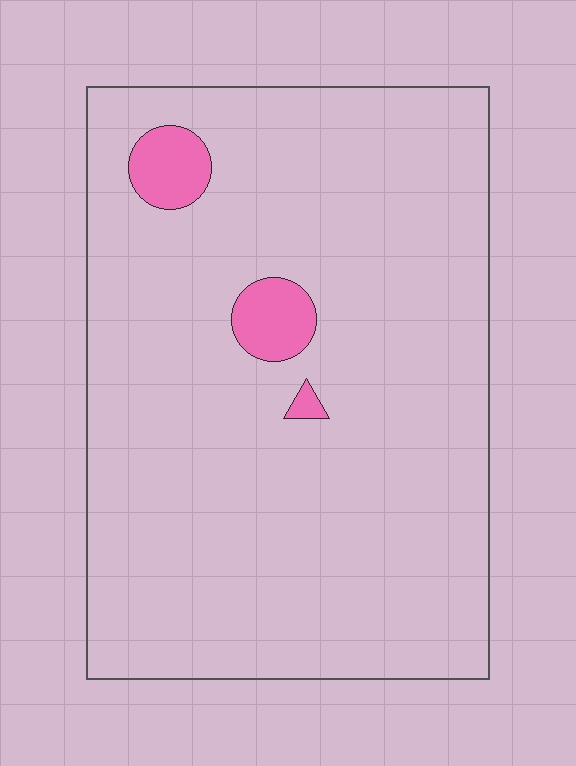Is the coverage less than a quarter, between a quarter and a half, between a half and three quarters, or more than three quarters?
Less than a quarter.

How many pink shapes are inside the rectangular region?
3.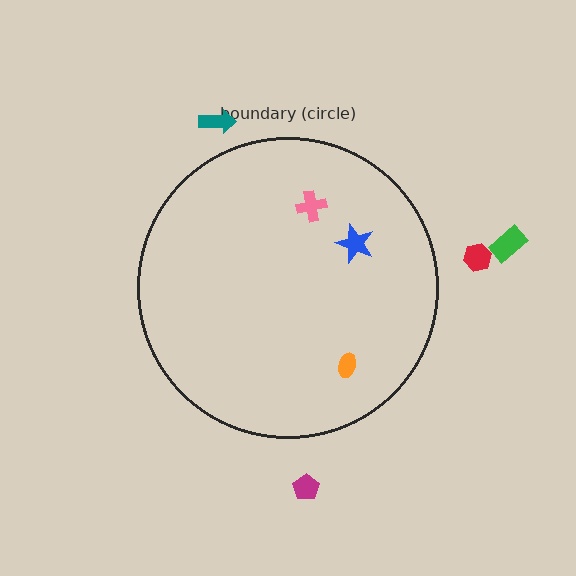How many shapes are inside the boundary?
3 inside, 4 outside.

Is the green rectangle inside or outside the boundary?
Outside.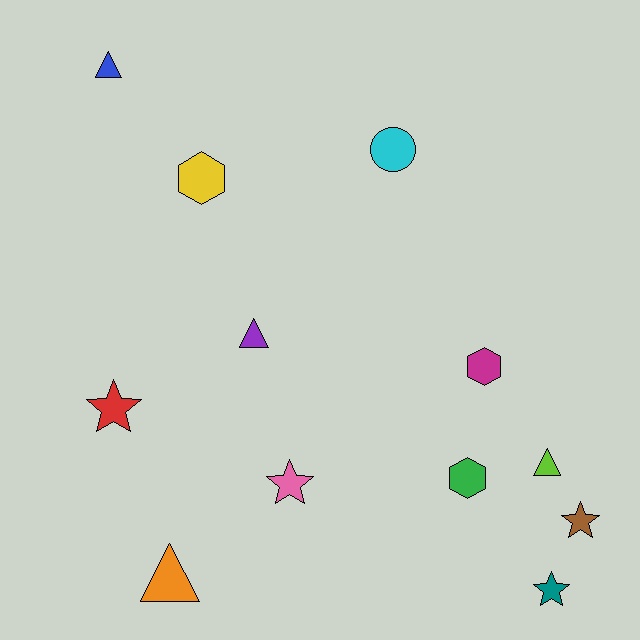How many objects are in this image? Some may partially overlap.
There are 12 objects.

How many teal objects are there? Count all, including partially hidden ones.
There is 1 teal object.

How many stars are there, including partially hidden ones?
There are 4 stars.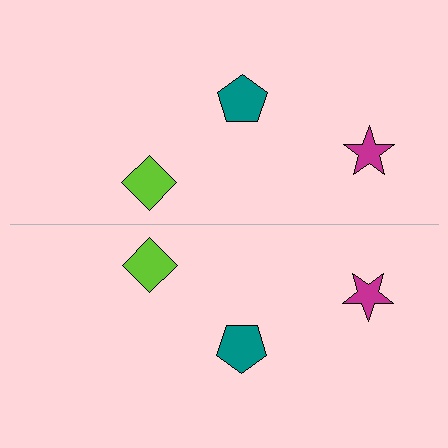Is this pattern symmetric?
Yes, this pattern has bilateral (reflection) symmetry.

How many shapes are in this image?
There are 6 shapes in this image.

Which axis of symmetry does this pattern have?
The pattern has a horizontal axis of symmetry running through the center of the image.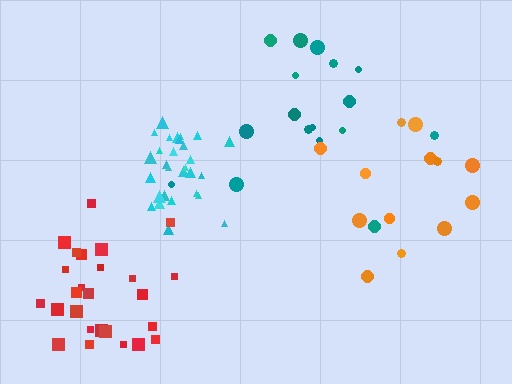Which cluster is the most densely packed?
Cyan.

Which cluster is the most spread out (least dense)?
Teal.